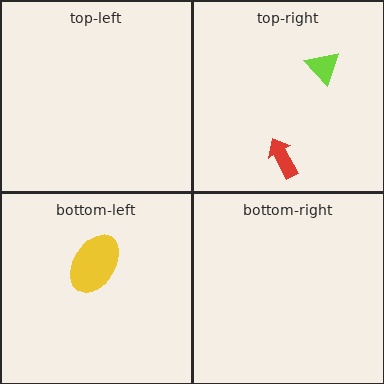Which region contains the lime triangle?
The top-right region.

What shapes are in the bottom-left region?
The yellow ellipse.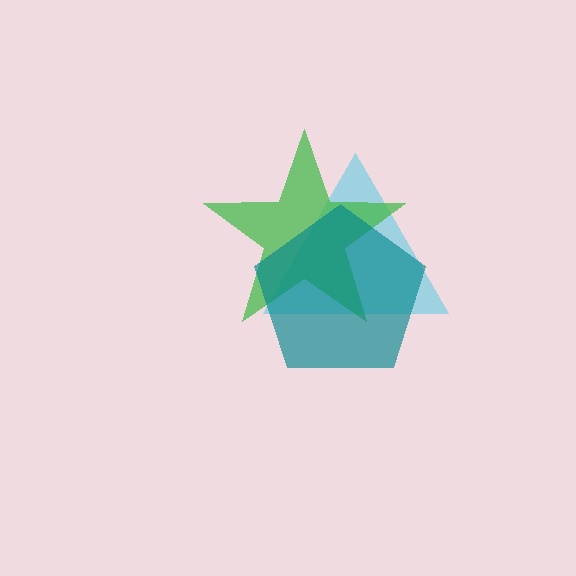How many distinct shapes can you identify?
There are 3 distinct shapes: a cyan triangle, a green star, a teal pentagon.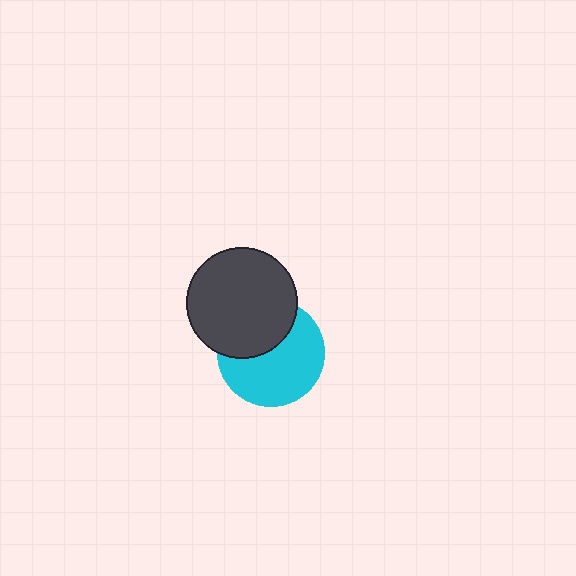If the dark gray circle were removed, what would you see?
You would see the complete cyan circle.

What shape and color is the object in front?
The object in front is a dark gray circle.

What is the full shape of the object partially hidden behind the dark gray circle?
The partially hidden object is a cyan circle.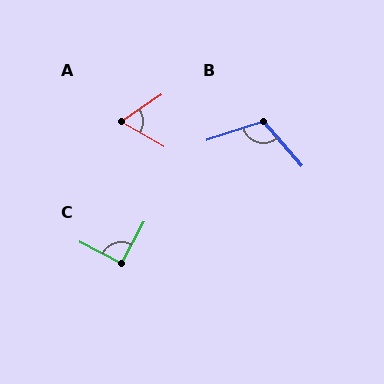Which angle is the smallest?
A, at approximately 65 degrees.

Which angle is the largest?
B, at approximately 113 degrees.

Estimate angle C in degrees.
Approximately 92 degrees.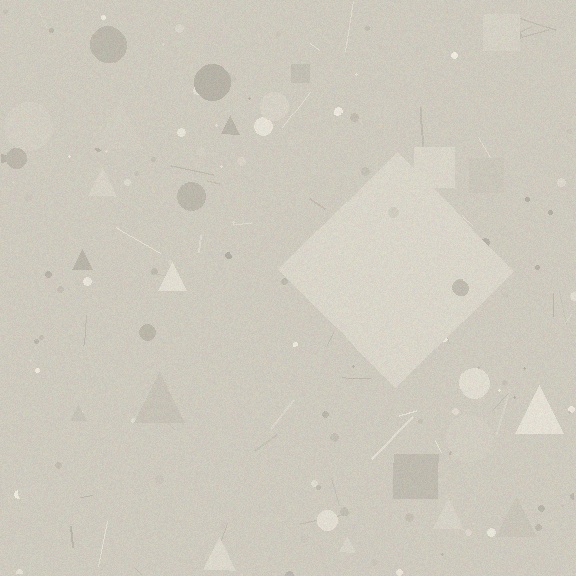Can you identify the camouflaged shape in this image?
The camouflaged shape is a diamond.